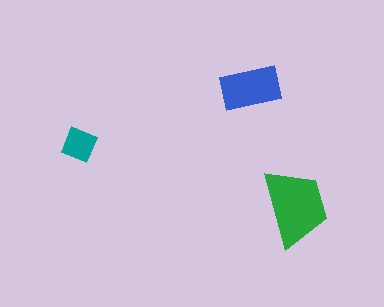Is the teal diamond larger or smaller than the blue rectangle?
Smaller.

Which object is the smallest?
The teal diamond.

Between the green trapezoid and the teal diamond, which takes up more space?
The green trapezoid.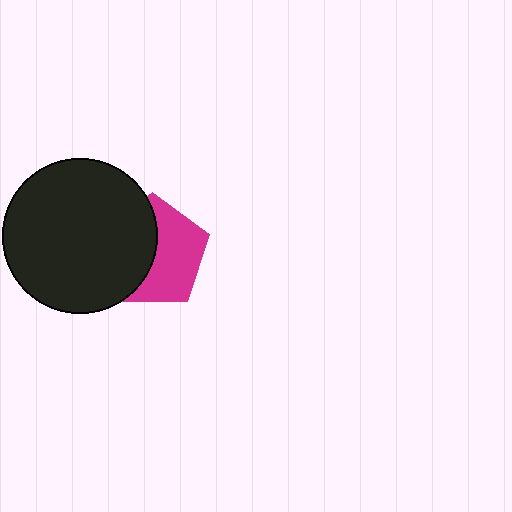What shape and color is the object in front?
The object in front is a black circle.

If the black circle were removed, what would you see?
You would see the complete magenta pentagon.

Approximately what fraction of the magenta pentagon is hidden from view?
Roughly 47% of the magenta pentagon is hidden behind the black circle.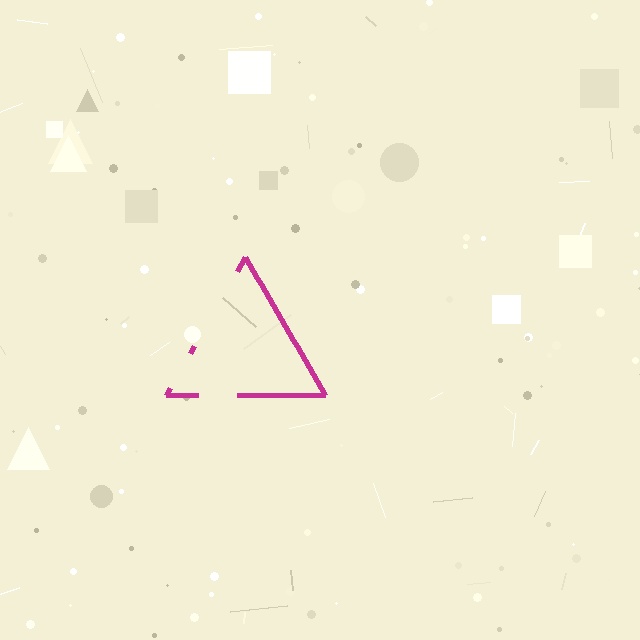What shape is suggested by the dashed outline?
The dashed outline suggests a triangle.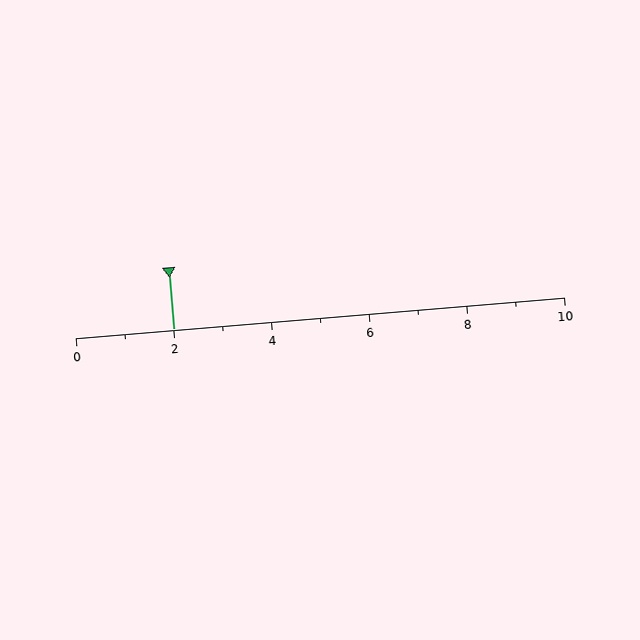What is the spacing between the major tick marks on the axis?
The major ticks are spaced 2 apart.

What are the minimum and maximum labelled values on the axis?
The axis runs from 0 to 10.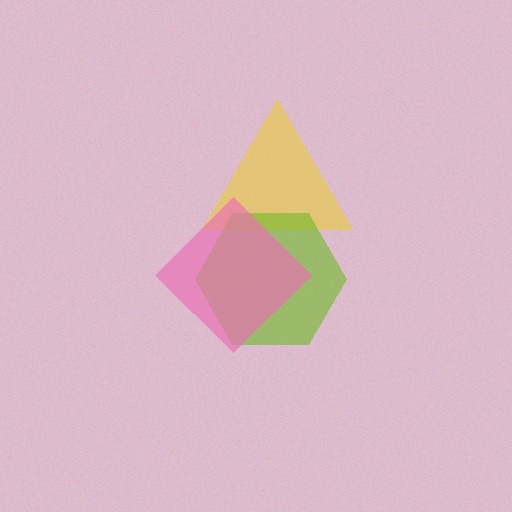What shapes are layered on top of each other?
The layered shapes are: a yellow triangle, a lime hexagon, a pink diamond.